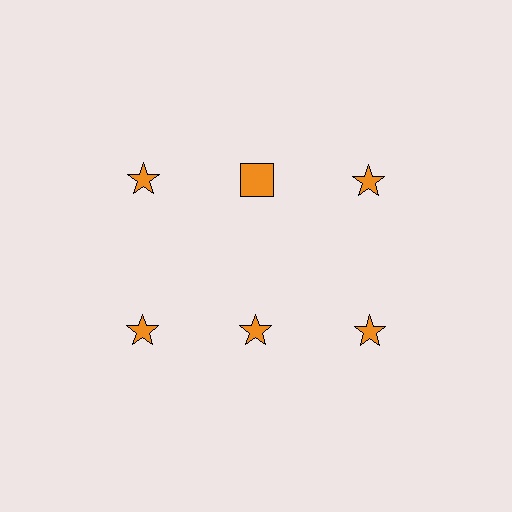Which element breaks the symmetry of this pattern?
The orange square in the top row, second from left column breaks the symmetry. All other shapes are orange stars.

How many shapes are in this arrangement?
There are 6 shapes arranged in a grid pattern.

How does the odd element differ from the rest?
It has a different shape: square instead of star.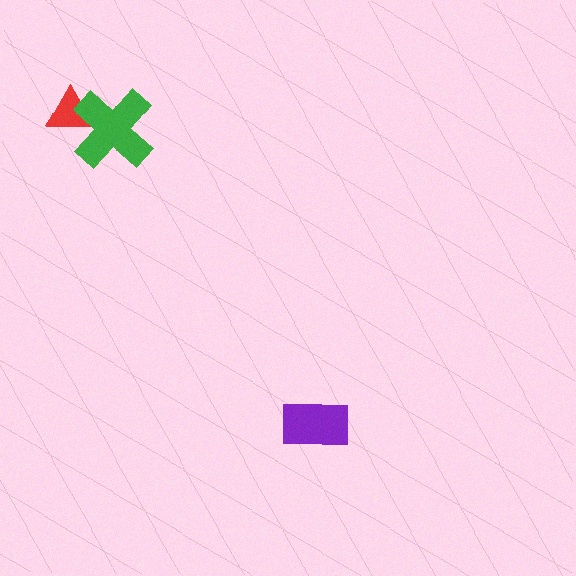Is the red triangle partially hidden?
Yes, it is partially covered by another shape.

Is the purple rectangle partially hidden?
No, no other shape covers it.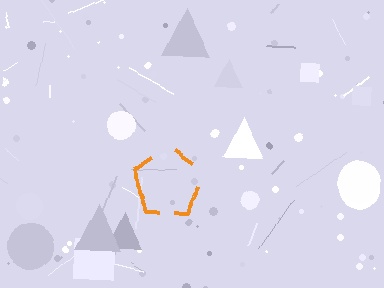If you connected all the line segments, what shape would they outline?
They would outline a pentagon.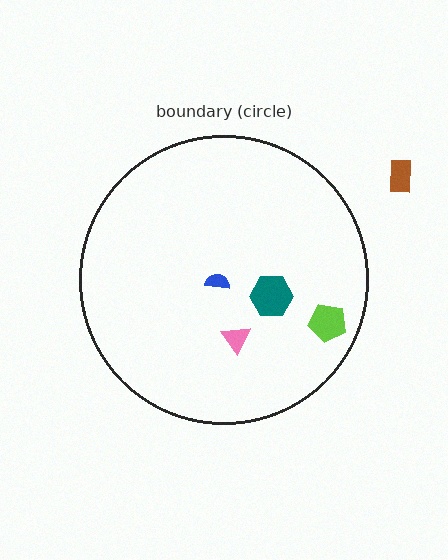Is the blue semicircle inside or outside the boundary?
Inside.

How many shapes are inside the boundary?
4 inside, 1 outside.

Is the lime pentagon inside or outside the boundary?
Inside.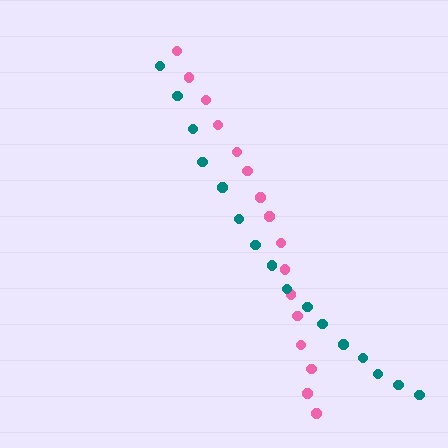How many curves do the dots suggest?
There are 2 distinct paths.